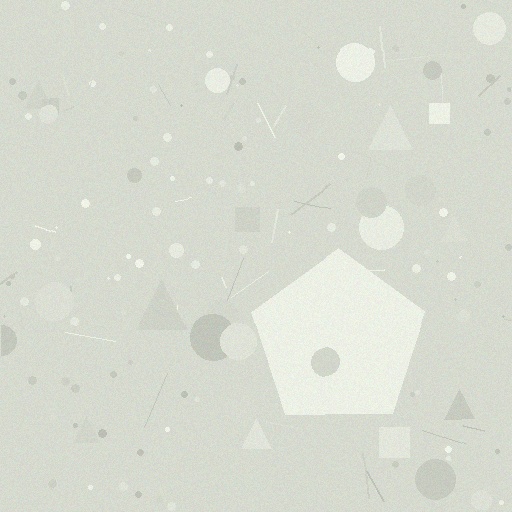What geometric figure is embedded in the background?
A pentagon is embedded in the background.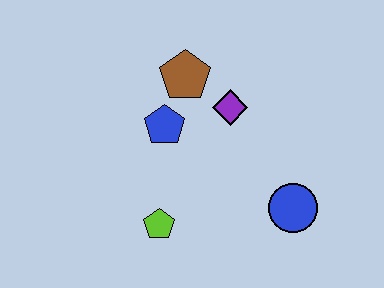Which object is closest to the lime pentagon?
The blue pentagon is closest to the lime pentagon.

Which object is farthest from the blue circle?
The brown pentagon is farthest from the blue circle.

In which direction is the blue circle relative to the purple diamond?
The blue circle is below the purple diamond.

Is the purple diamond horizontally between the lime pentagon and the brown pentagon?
No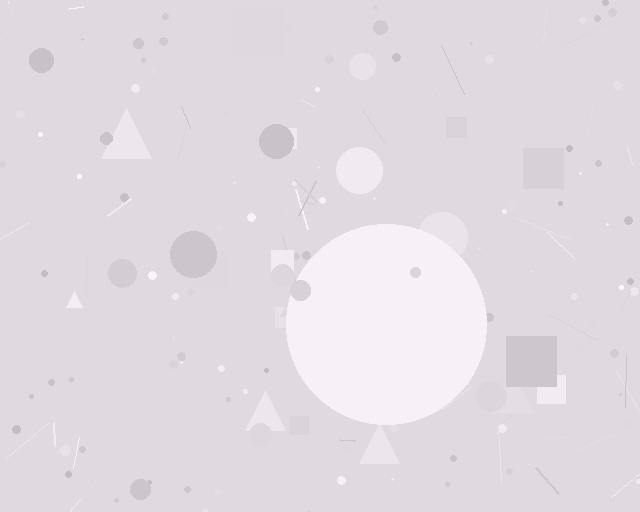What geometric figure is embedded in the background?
A circle is embedded in the background.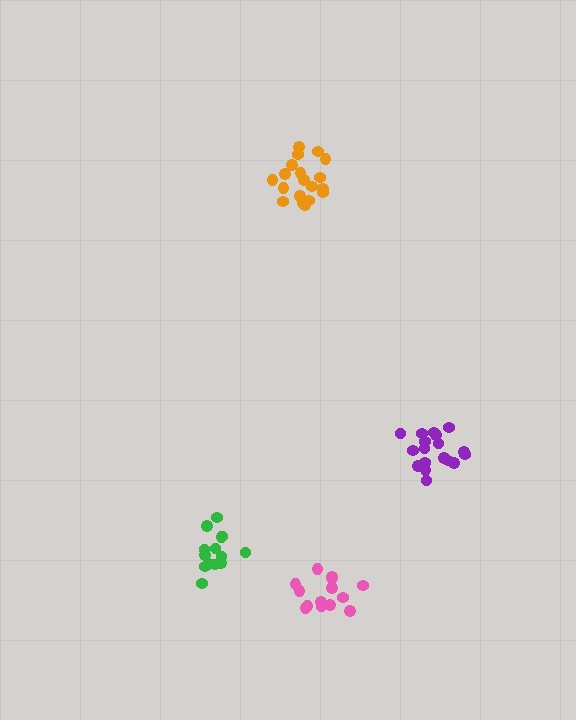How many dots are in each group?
Group 1: 18 dots, Group 2: 19 dots, Group 3: 14 dots, Group 4: 16 dots (67 total).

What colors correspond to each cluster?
The clusters are colored: purple, orange, green, pink.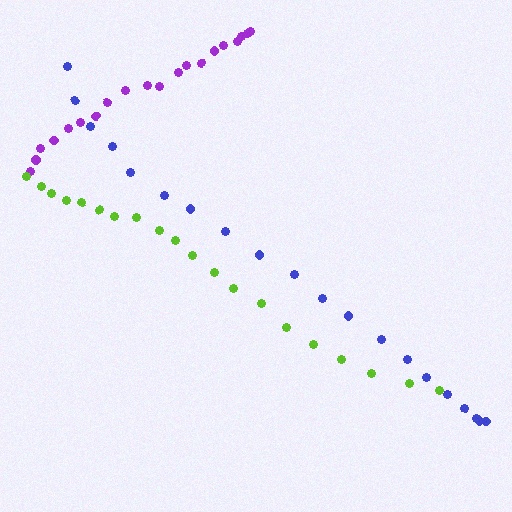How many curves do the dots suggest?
There are 3 distinct paths.